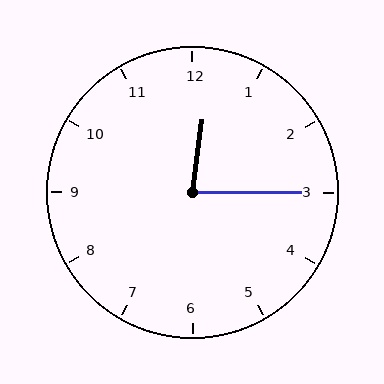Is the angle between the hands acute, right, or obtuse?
It is acute.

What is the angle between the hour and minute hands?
Approximately 82 degrees.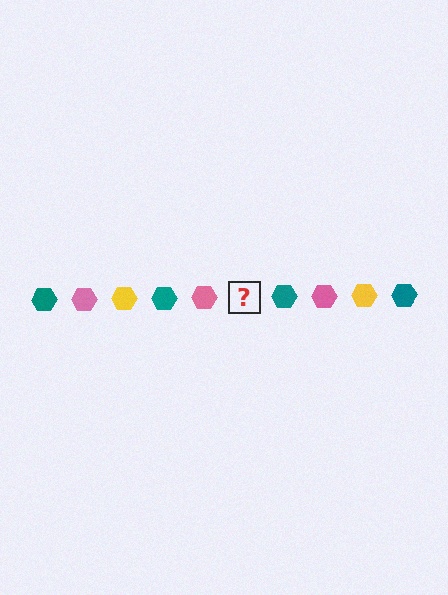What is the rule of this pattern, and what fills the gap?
The rule is that the pattern cycles through teal, pink, yellow hexagons. The gap should be filled with a yellow hexagon.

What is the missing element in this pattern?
The missing element is a yellow hexagon.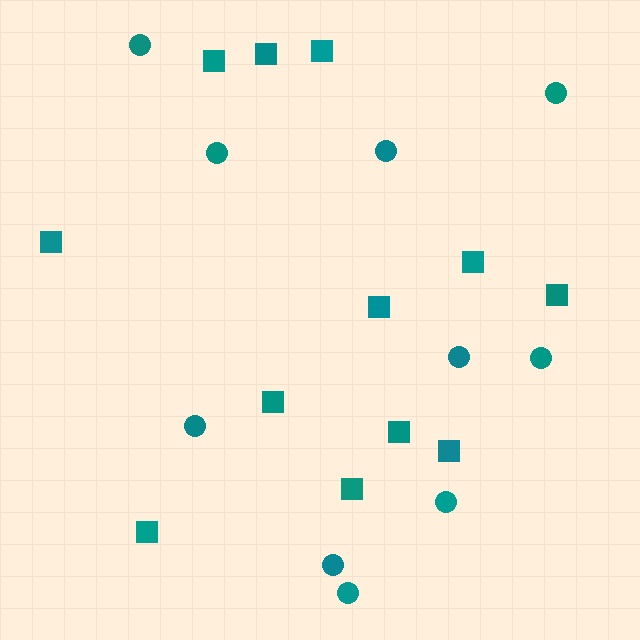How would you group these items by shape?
There are 2 groups: one group of squares (12) and one group of circles (10).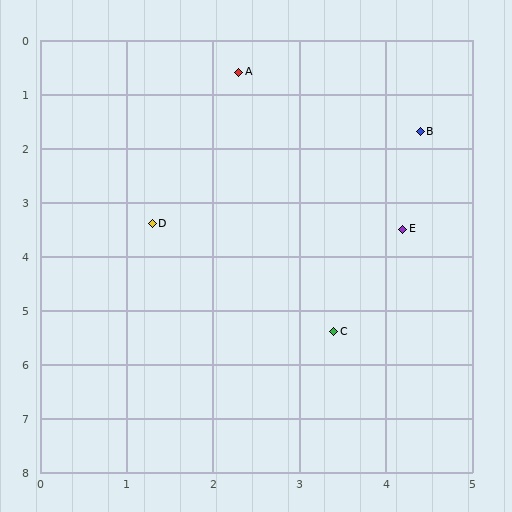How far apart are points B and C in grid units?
Points B and C are about 3.8 grid units apart.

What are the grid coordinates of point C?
Point C is at approximately (3.4, 5.4).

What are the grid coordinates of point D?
Point D is at approximately (1.3, 3.4).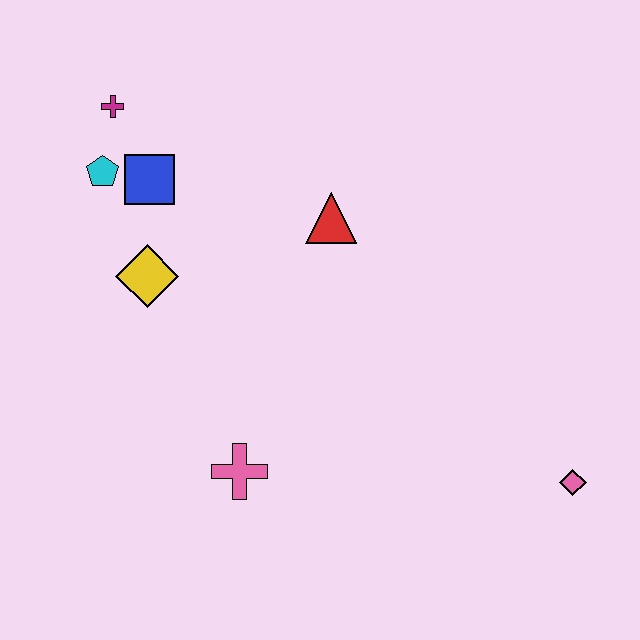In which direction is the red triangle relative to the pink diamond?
The red triangle is above the pink diamond.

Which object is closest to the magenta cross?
The cyan pentagon is closest to the magenta cross.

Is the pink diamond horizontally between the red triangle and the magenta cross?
No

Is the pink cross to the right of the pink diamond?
No